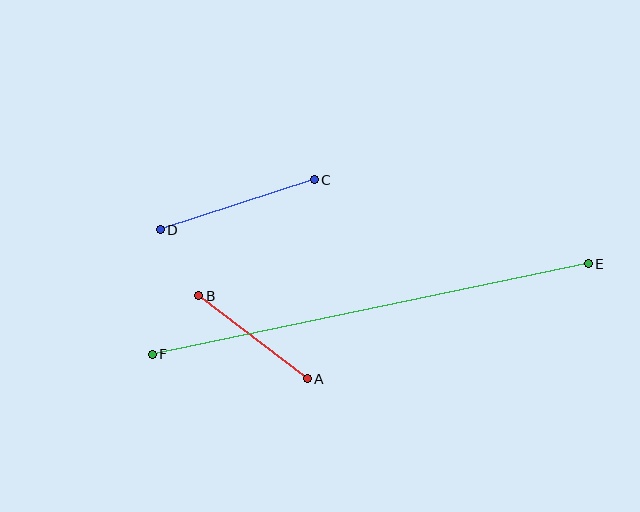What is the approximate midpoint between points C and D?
The midpoint is at approximately (237, 205) pixels.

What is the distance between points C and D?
The distance is approximately 162 pixels.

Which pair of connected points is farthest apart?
Points E and F are farthest apart.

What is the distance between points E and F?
The distance is approximately 445 pixels.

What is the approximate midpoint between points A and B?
The midpoint is at approximately (253, 337) pixels.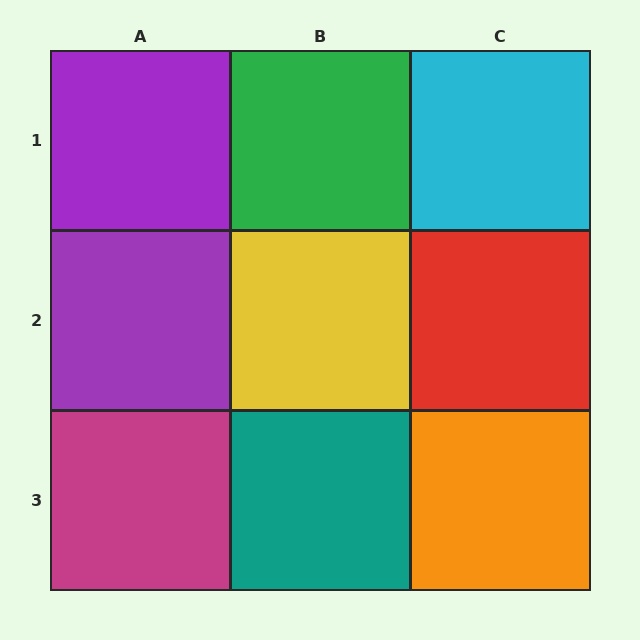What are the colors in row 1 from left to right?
Purple, green, cyan.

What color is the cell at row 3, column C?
Orange.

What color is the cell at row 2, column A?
Purple.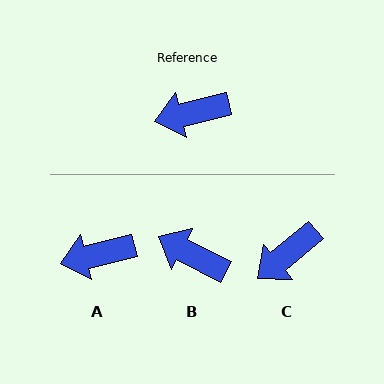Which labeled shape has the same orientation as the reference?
A.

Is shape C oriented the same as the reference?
No, it is off by about 26 degrees.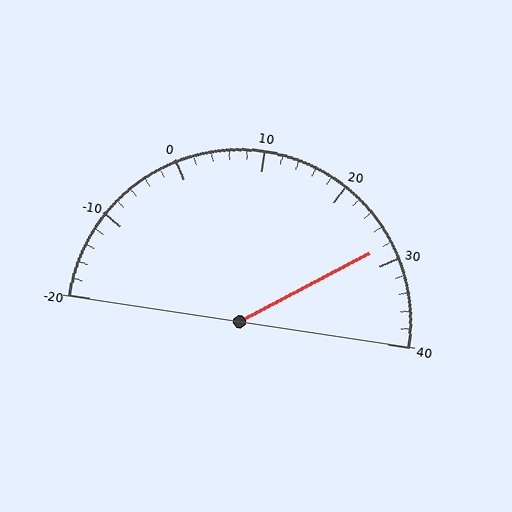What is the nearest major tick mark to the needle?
The nearest major tick mark is 30.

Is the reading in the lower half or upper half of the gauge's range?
The reading is in the upper half of the range (-20 to 40).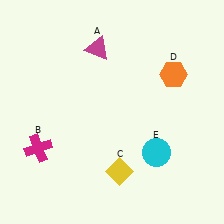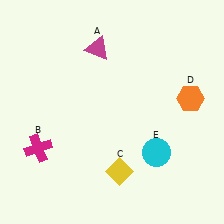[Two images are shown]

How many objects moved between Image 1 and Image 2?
1 object moved between the two images.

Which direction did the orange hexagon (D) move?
The orange hexagon (D) moved down.